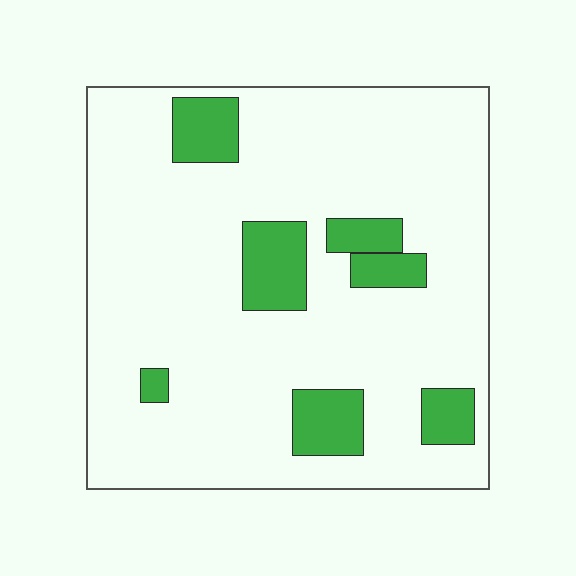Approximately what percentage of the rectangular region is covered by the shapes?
Approximately 15%.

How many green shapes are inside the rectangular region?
7.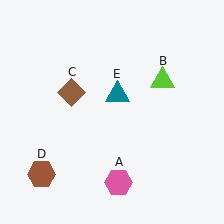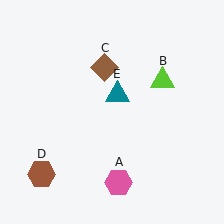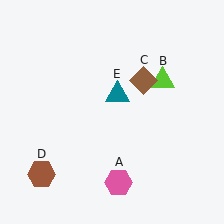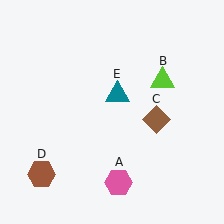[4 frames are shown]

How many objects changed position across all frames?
1 object changed position: brown diamond (object C).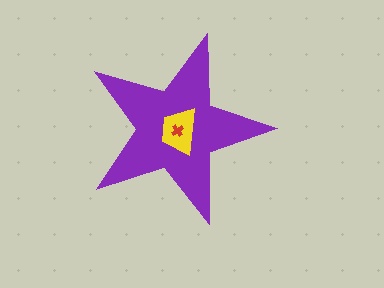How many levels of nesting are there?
3.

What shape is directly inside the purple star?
The yellow trapezoid.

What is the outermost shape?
The purple star.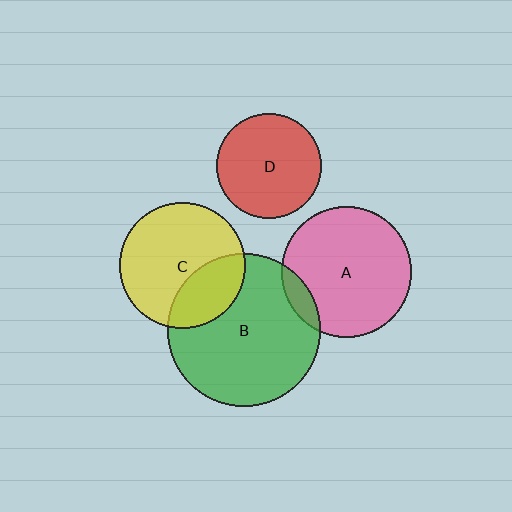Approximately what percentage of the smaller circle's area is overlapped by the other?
Approximately 10%.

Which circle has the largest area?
Circle B (green).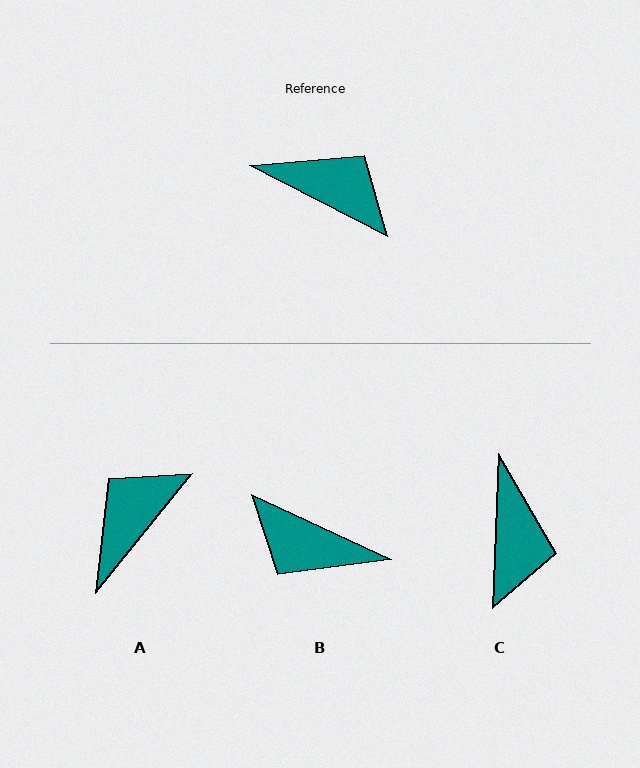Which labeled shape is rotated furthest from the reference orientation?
B, about 178 degrees away.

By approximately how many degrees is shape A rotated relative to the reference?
Approximately 78 degrees counter-clockwise.